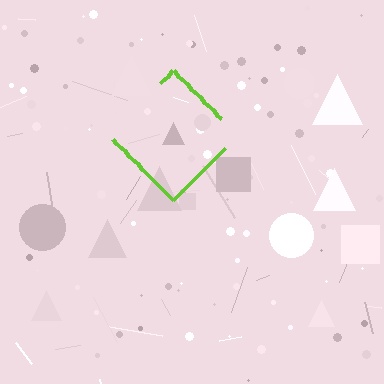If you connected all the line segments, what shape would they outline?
They would outline a diamond.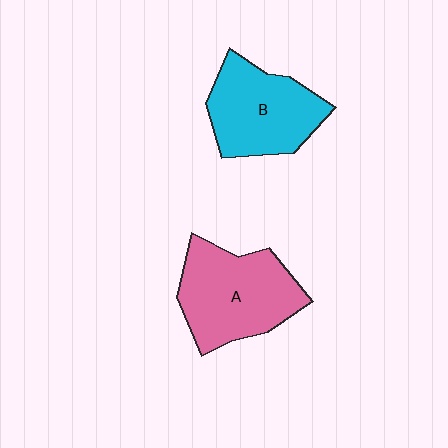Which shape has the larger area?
Shape A (pink).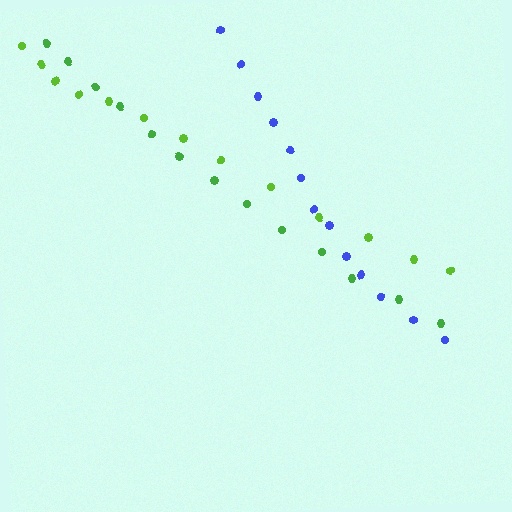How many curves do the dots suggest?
There are 3 distinct paths.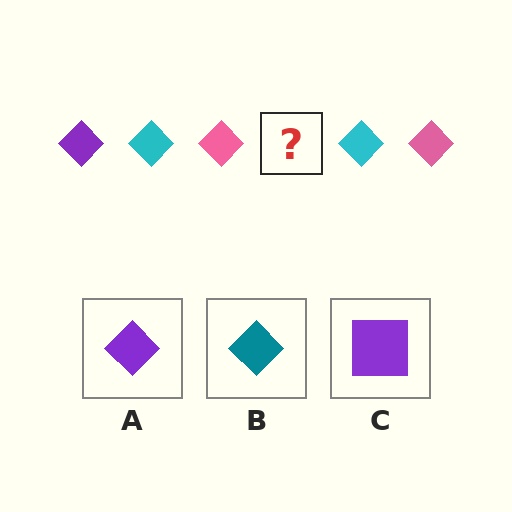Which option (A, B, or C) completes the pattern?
A.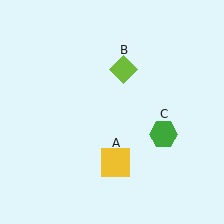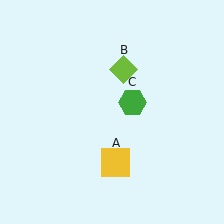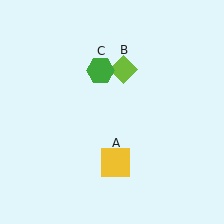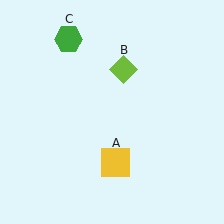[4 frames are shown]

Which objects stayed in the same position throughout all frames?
Yellow square (object A) and lime diamond (object B) remained stationary.